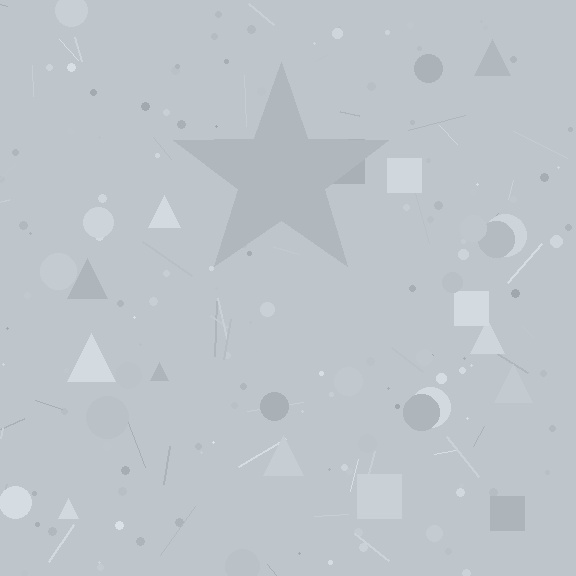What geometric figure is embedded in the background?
A star is embedded in the background.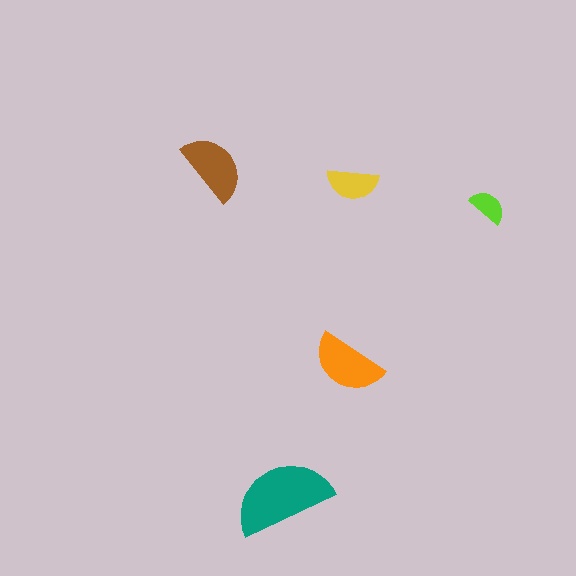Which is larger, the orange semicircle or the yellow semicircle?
The orange one.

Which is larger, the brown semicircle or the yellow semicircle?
The brown one.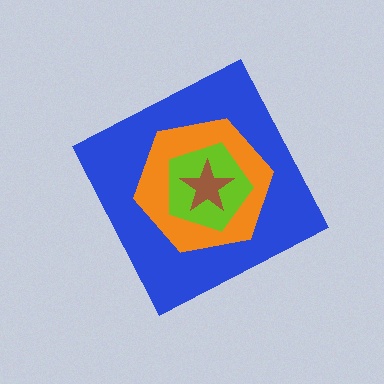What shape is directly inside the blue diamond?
The orange hexagon.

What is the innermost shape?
The brown star.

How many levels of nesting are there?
4.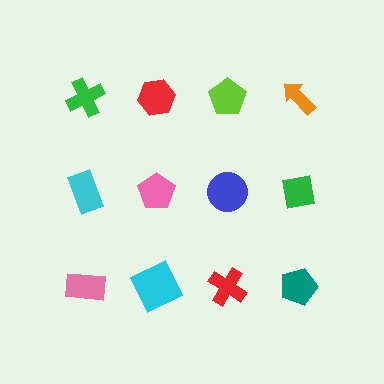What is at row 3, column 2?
A cyan square.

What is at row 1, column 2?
A red hexagon.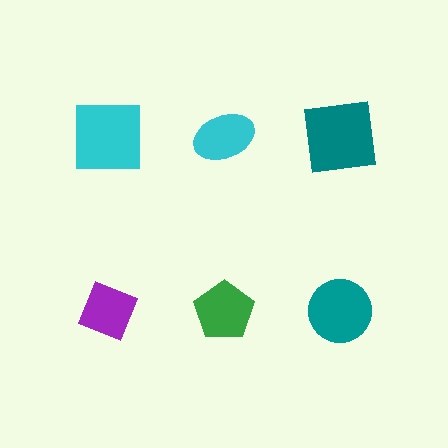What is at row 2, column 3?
A teal circle.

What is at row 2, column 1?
A purple diamond.